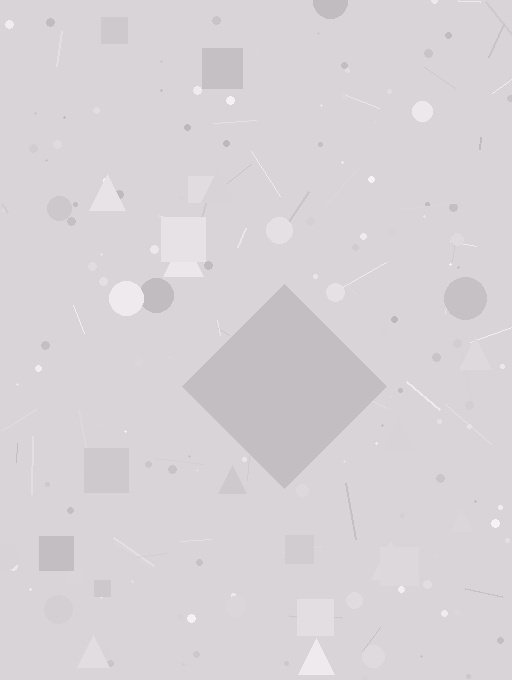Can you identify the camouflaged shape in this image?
The camouflaged shape is a diamond.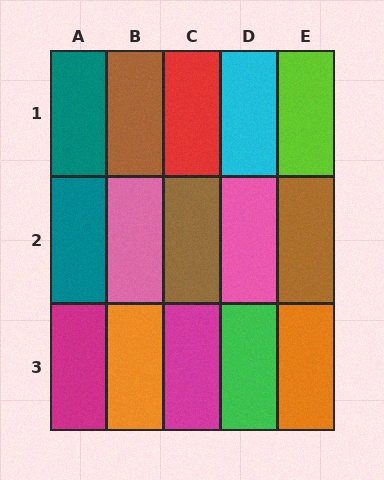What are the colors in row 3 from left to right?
Magenta, orange, magenta, green, orange.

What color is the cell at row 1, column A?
Teal.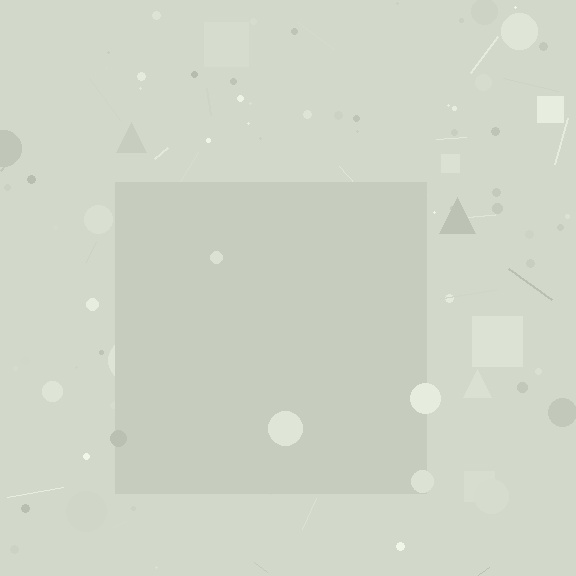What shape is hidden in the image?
A square is hidden in the image.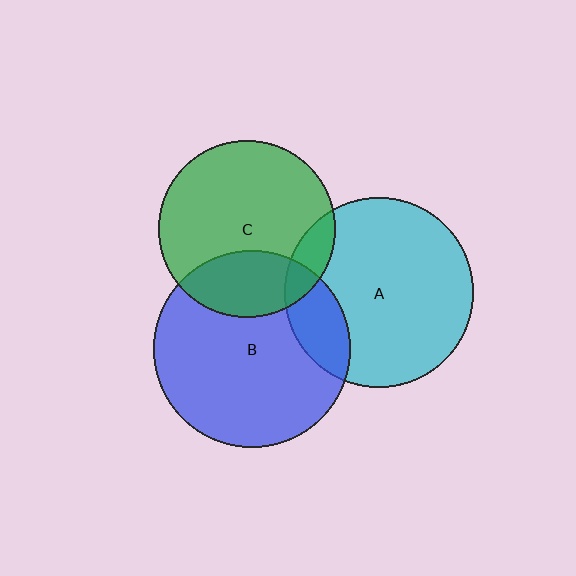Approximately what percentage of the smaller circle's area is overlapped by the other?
Approximately 25%.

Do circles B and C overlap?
Yes.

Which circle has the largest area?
Circle B (blue).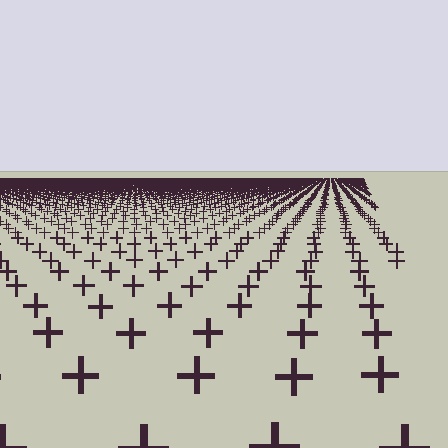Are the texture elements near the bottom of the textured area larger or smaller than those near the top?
Larger. Near the bottom, elements are closer to the viewer and appear at a bigger on-screen size.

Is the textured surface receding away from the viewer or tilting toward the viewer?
The surface is receding away from the viewer. Texture elements get smaller and denser toward the top.